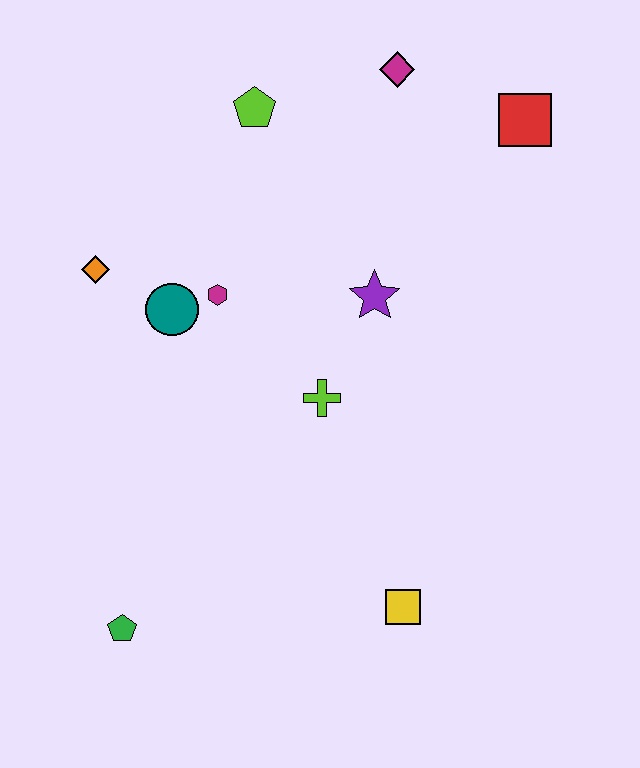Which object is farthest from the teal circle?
The red square is farthest from the teal circle.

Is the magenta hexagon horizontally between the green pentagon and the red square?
Yes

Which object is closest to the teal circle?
The magenta hexagon is closest to the teal circle.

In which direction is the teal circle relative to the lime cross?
The teal circle is to the left of the lime cross.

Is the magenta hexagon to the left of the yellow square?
Yes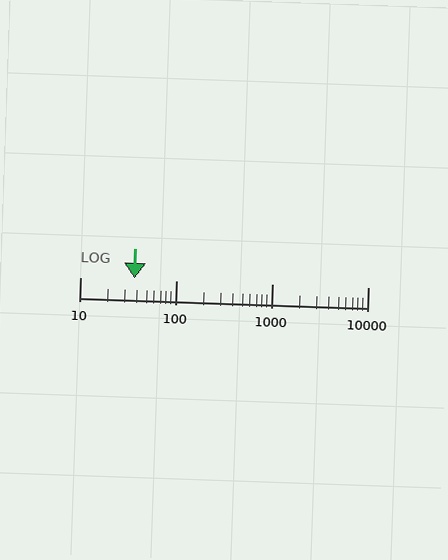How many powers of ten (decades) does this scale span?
The scale spans 3 decades, from 10 to 10000.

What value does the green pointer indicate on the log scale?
The pointer indicates approximately 37.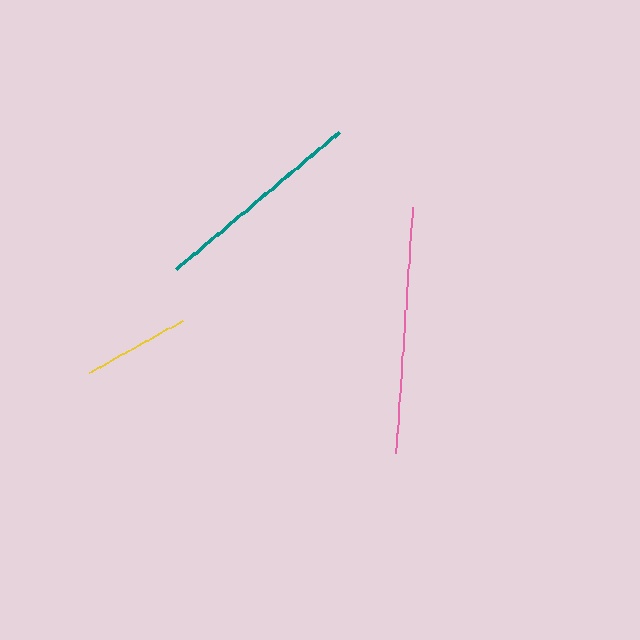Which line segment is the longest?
The pink line is the longest at approximately 247 pixels.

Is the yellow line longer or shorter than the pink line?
The pink line is longer than the yellow line.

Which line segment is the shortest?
The yellow line is the shortest at approximately 107 pixels.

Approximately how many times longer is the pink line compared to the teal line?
The pink line is approximately 1.2 times the length of the teal line.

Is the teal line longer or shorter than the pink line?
The pink line is longer than the teal line.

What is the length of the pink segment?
The pink segment is approximately 247 pixels long.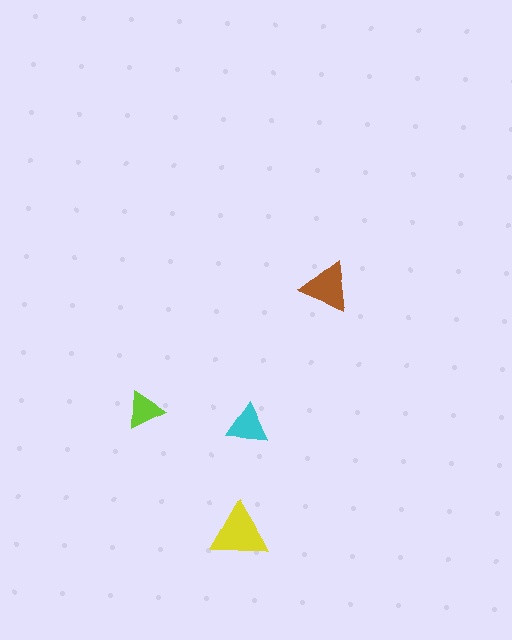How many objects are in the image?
There are 4 objects in the image.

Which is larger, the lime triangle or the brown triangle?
The brown one.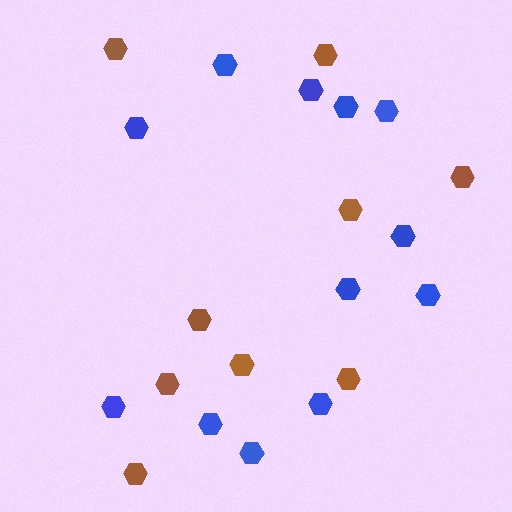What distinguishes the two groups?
There are 2 groups: one group of brown hexagons (9) and one group of blue hexagons (12).